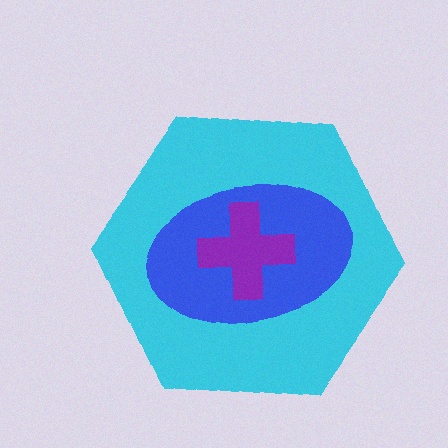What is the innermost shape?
The purple cross.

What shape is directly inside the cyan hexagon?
The blue ellipse.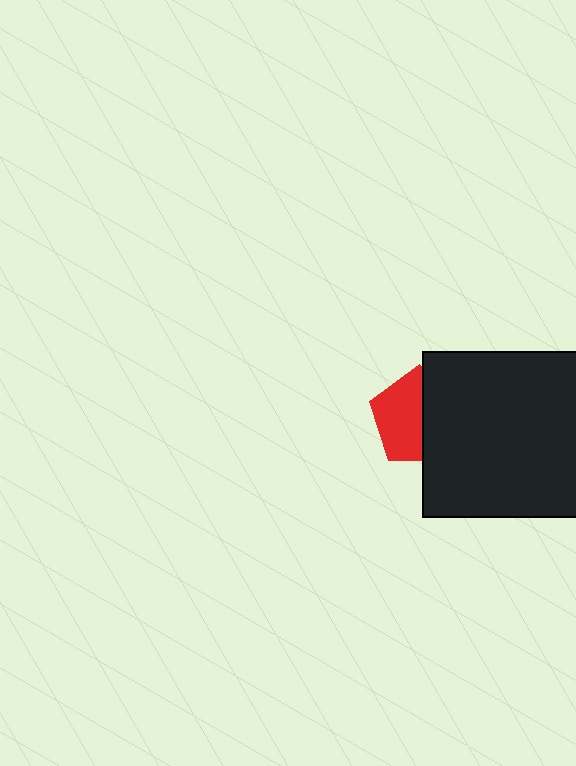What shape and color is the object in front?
The object in front is a black rectangle.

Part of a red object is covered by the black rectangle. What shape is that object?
It is a pentagon.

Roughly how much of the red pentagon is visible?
About half of it is visible (roughly 53%).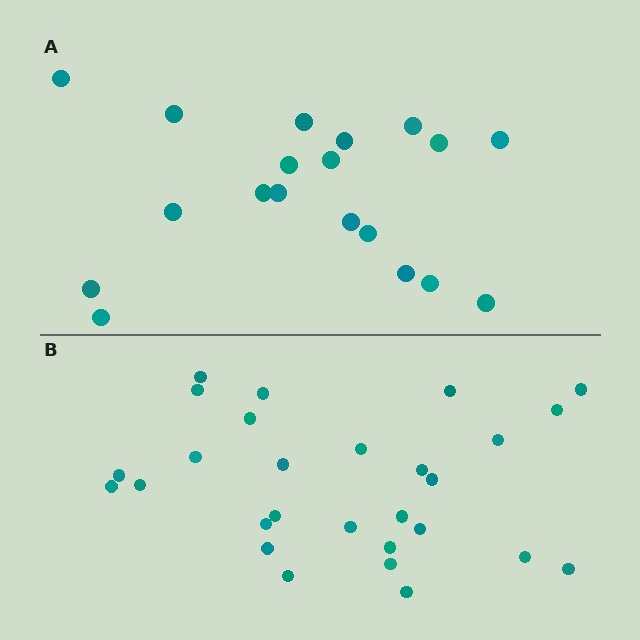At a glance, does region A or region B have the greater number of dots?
Region B (the bottom region) has more dots.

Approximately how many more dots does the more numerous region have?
Region B has roughly 8 or so more dots than region A.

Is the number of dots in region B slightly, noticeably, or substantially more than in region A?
Region B has substantially more. The ratio is roughly 1.5 to 1.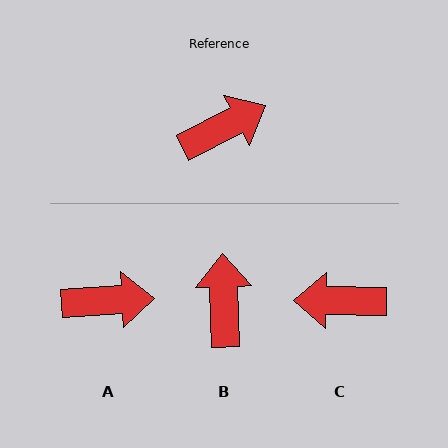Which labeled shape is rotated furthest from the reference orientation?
C, about 152 degrees away.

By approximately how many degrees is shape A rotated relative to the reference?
Approximately 24 degrees clockwise.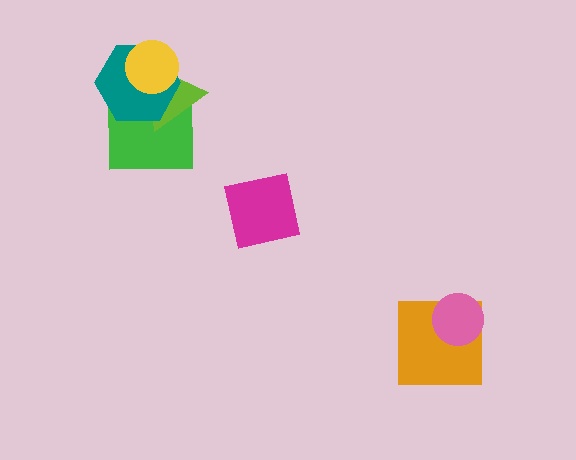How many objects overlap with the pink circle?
1 object overlaps with the pink circle.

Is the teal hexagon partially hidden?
Yes, it is partially covered by another shape.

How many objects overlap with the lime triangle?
3 objects overlap with the lime triangle.